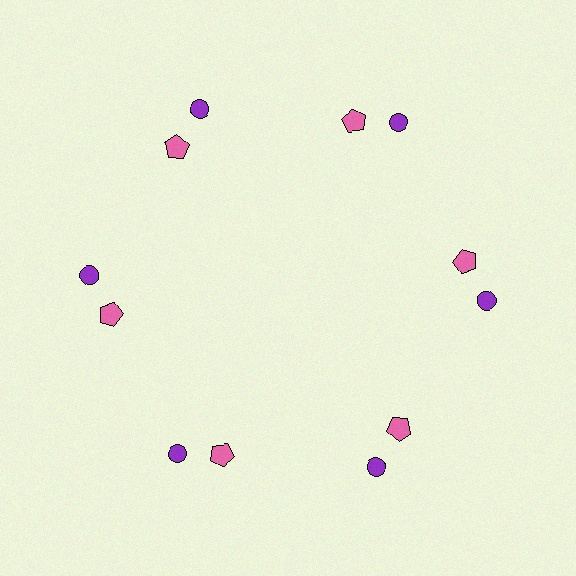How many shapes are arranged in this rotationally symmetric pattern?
There are 12 shapes, arranged in 6 groups of 2.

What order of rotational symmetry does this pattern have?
This pattern has 6-fold rotational symmetry.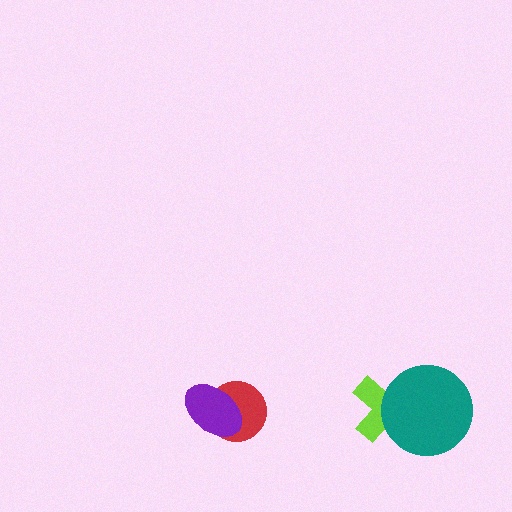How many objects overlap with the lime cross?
1 object overlaps with the lime cross.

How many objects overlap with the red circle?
1 object overlaps with the red circle.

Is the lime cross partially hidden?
Yes, it is partially covered by another shape.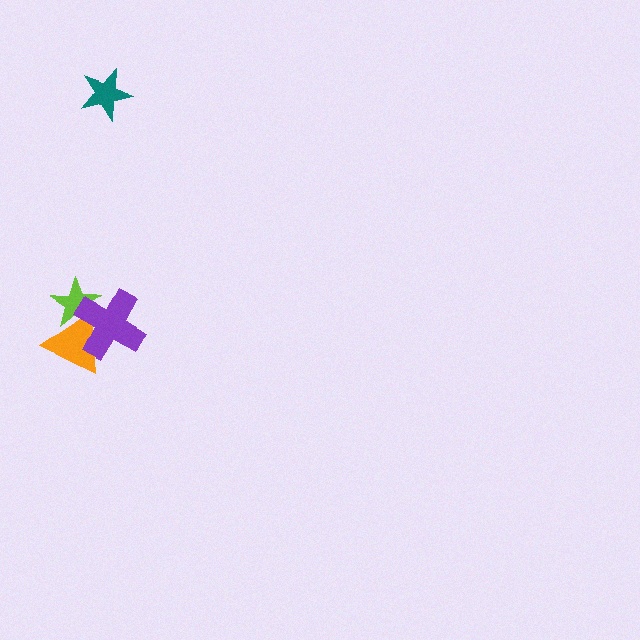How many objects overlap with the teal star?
0 objects overlap with the teal star.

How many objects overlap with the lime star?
2 objects overlap with the lime star.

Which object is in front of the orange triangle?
The purple cross is in front of the orange triangle.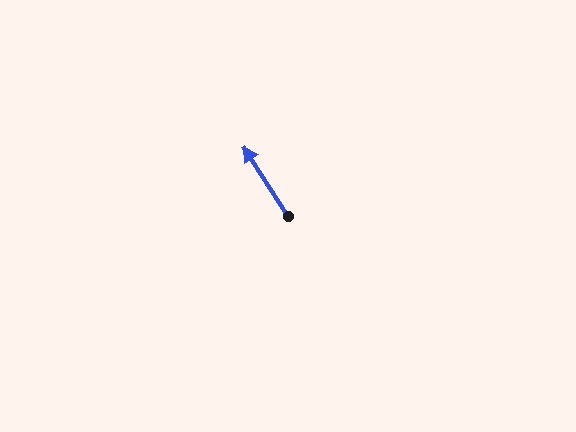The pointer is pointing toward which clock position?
Roughly 11 o'clock.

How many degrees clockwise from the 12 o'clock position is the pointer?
Approximately 328 degrees.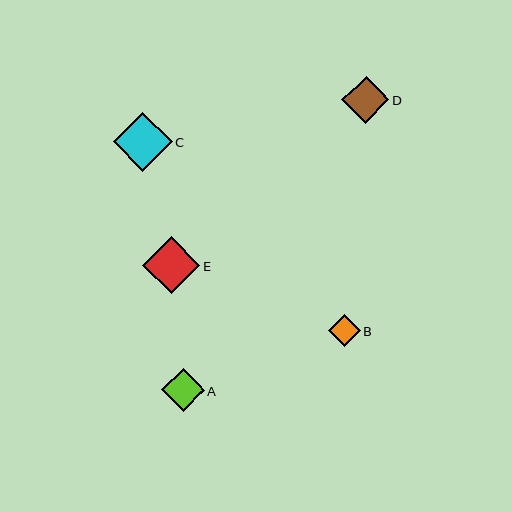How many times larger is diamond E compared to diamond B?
Diamond E is approximately 1.8 times the size of diamond B.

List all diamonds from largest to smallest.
From largest to smallest: C, E, D, A, B.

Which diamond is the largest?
Diamond C is the largest with a size of approximately 58 pixels.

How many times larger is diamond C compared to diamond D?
Diamond C is approximately 1.2 times the size of diamond D.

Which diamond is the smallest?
Diamond B is the smallest with a size of approximately 31 pixels.